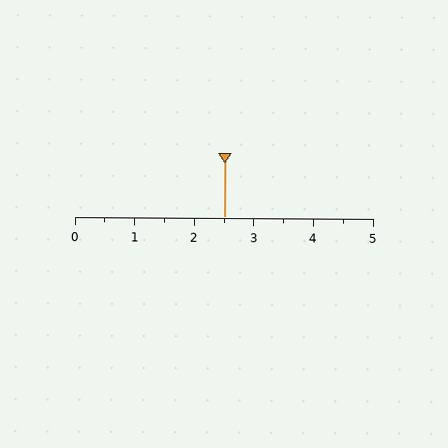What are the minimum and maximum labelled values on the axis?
The axis runs from 0 to 5.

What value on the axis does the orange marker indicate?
The marker indicates approximately 2.5.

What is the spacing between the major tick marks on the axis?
The major ticks are spaced 1 apart.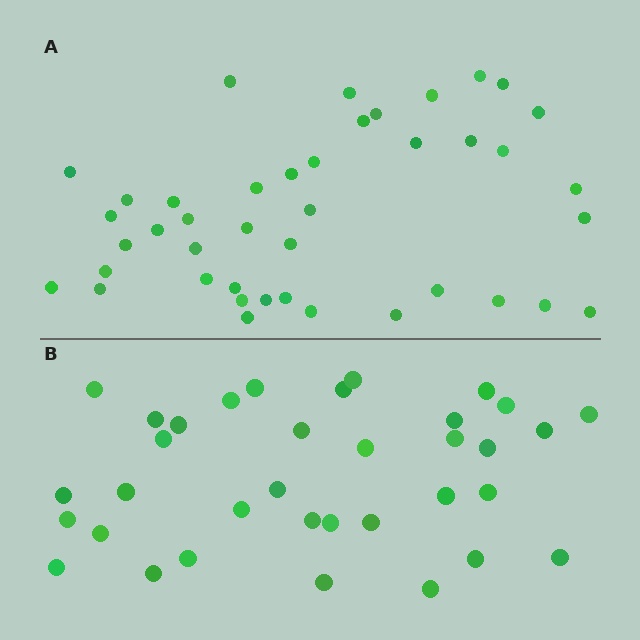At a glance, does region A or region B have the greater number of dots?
Region A (the top region) has more dots.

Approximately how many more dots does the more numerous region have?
Region A has roughly 8 or so more dots than region B.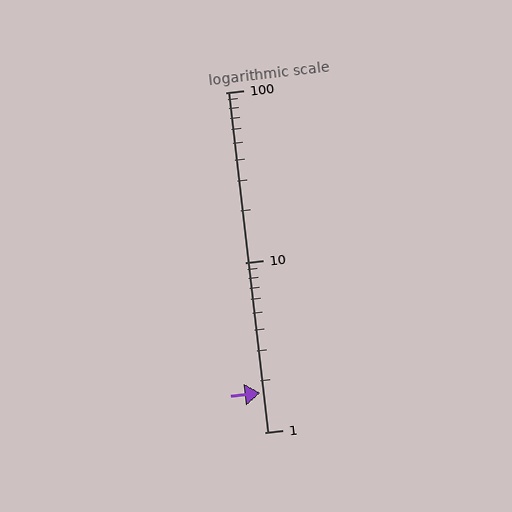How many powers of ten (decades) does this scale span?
The scale spans 2 decades, from 1 to 100.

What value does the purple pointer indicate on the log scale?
The pointer indicates approximately 1.7.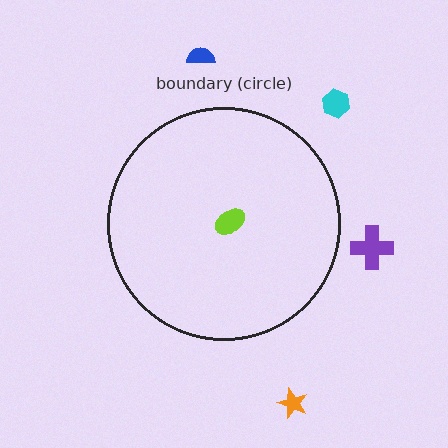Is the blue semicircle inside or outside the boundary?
Outside.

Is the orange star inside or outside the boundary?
Outside.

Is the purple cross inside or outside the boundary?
Outside.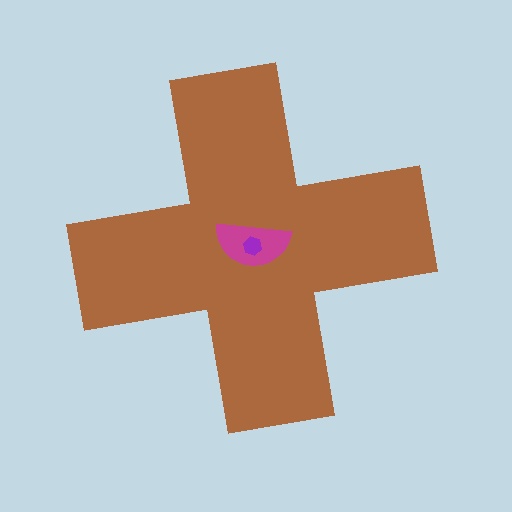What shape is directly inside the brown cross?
The magenta semicircle.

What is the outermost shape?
The brown cross.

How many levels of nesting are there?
3.